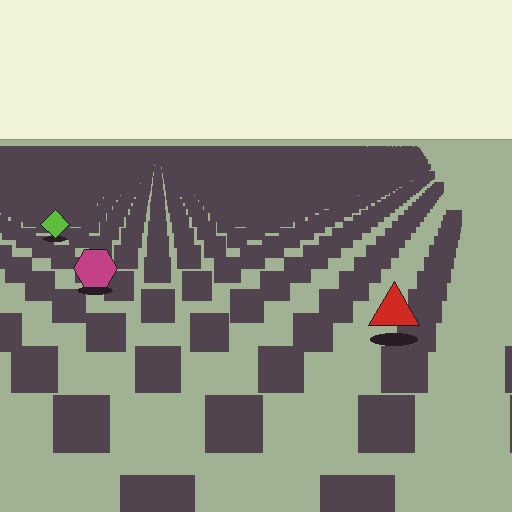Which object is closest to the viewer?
The red triangle is closest. The texture marks near it are larger and more spread out.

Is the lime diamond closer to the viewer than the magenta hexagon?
No. The magenta hexagon is closer — you can tell from the texture gradient: the ground texture is coarser near it.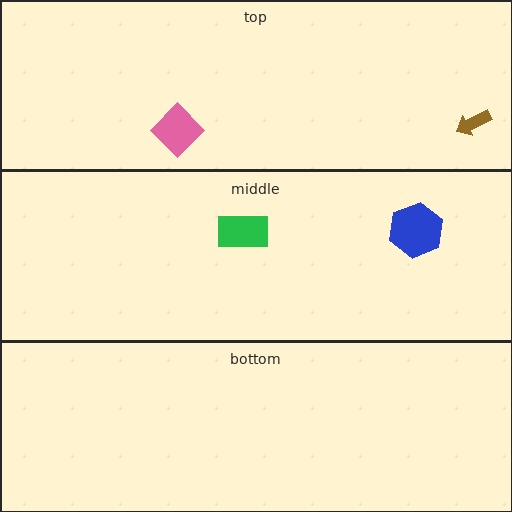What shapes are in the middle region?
The green rectangle, the blue hexagon.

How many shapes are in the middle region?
2.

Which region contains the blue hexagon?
The middle region.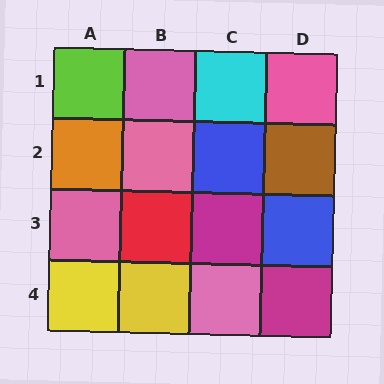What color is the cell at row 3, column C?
Magenta.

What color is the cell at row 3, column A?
Pink.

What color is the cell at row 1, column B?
Pink.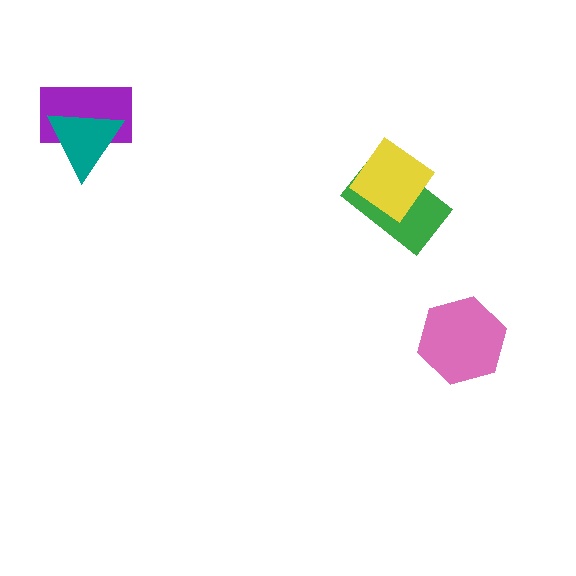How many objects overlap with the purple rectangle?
1 object overlaps with the purple rectangle.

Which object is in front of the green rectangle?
The yellow diamond is in front of the green rectangle.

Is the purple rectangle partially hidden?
Yes, it is partially covered by another shape.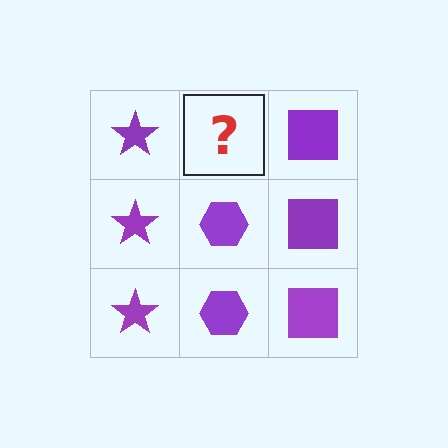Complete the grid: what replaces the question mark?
The question mark should be replaced with a purple hexagon.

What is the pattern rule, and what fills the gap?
The rule is that each column has a consistent shape. The gap should be filled with a purple hexagon.